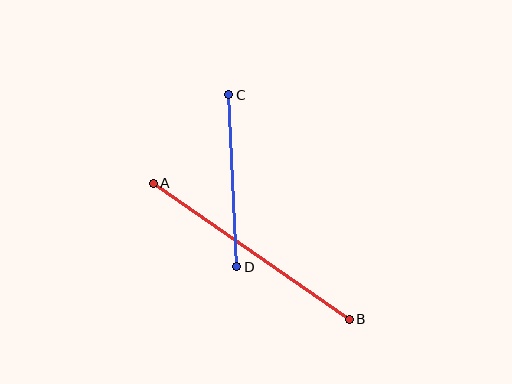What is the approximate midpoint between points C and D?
The midpoint is at approximately (233, 181) pixels.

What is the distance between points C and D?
The distance is approximately 172 pixels.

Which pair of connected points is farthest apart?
Points A and B are farthest apart.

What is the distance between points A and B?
The distance is approximately 239 pixels.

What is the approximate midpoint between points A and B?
The midpoint is at approximately (251, 251) pixels.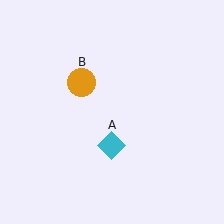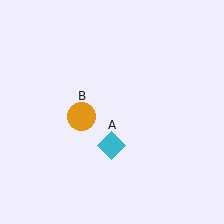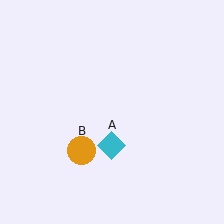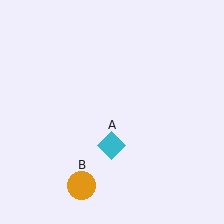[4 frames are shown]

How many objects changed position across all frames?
1 object changed position: orange circle (object B).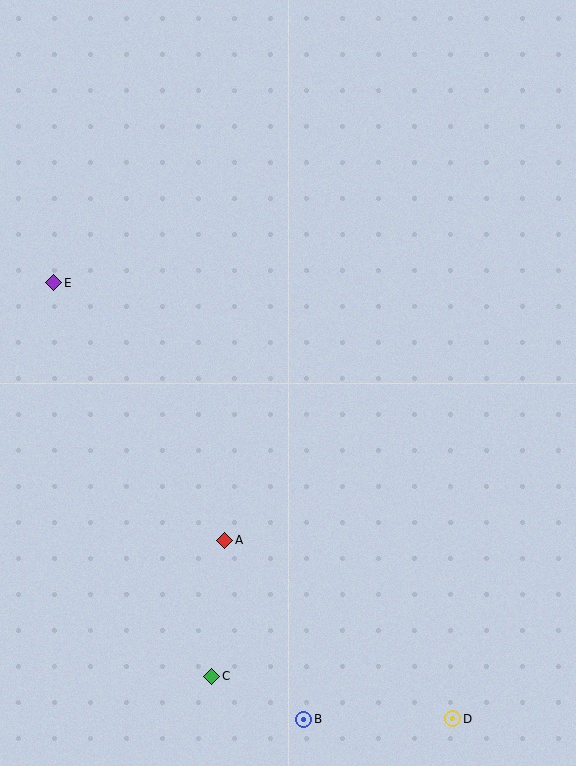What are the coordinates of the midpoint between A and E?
The midpoint between A and E is at (139, 411).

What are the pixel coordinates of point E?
Point E is at (54, 283).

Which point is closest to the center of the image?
Point A at (225, 540) is closest to the center.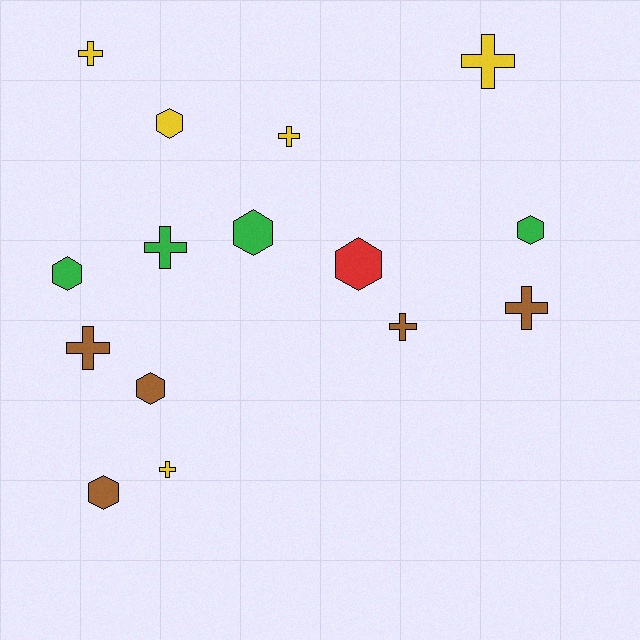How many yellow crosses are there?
There are 4 yellow crosses.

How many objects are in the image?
There are 15 objects.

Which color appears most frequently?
Brown, with 5 objects.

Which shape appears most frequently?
Cross, with 8 objects.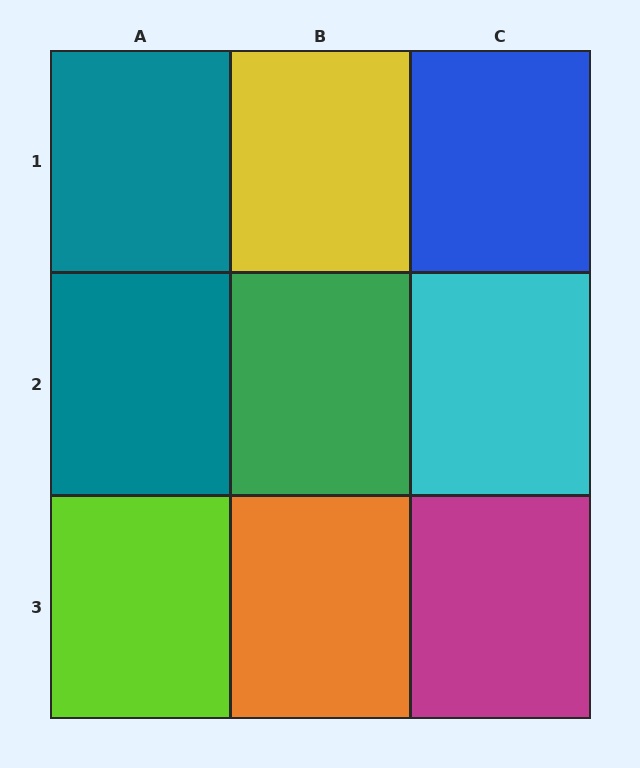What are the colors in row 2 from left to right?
Teal, green, cyan.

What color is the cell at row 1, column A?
Teal.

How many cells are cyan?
1 cell is cyan.